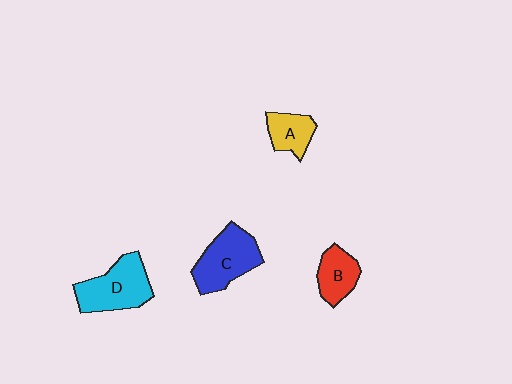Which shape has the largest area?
Shape D (cyan).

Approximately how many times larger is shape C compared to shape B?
Approximately 1.6 times.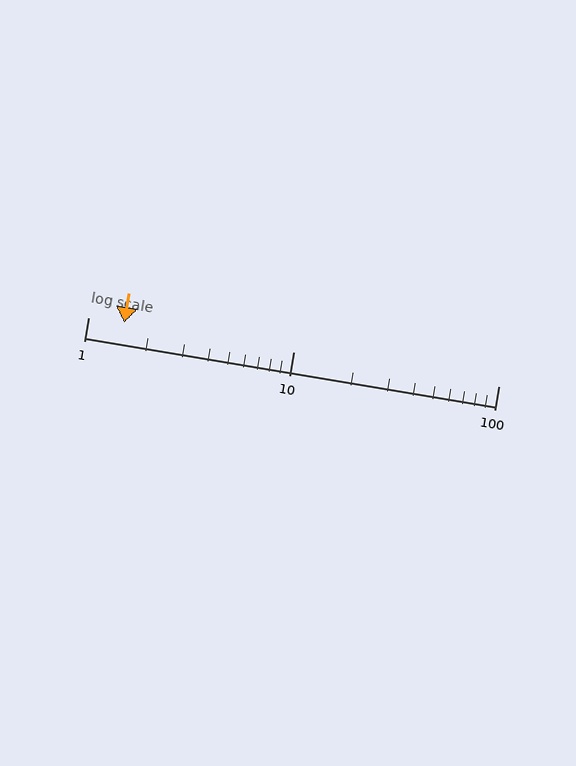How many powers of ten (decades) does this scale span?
The scale spans 2 decades, from 1 to 100.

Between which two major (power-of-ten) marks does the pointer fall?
The pointer is between 1 and 10.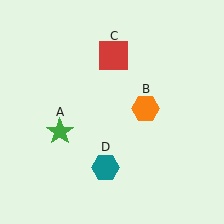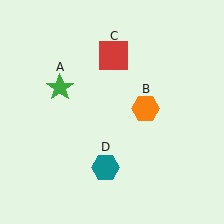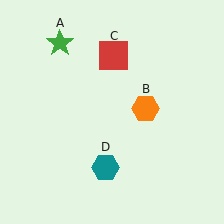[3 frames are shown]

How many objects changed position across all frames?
1 object changed position: green star (object A).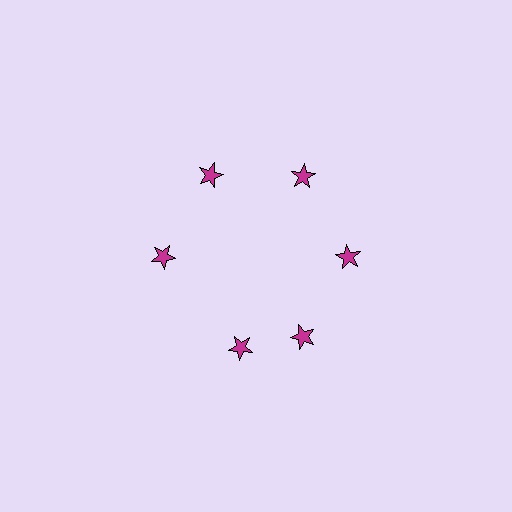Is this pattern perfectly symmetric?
No. The 6 magenta stars are arranged in a ring, but one element near the 7 o'clock position is rotated out of alignment along the ring, breaking the 6-fold rotational symmetry.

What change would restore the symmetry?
The symmetry would be restored by rotating it back into even spacing with its neighbors so that all 6 stars sit at equal angles and equal distance from the center.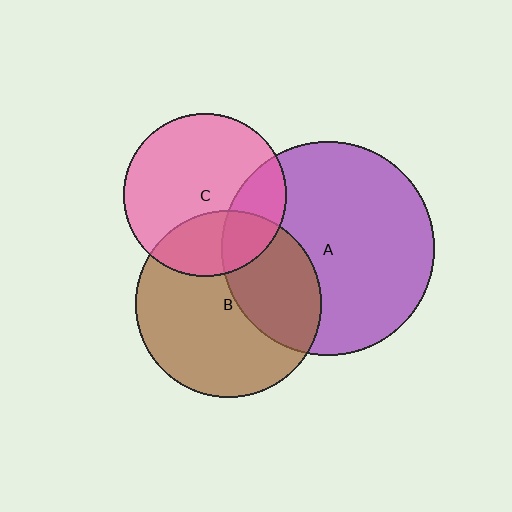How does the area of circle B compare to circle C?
Approximately 1.3 times.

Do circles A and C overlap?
Yes.